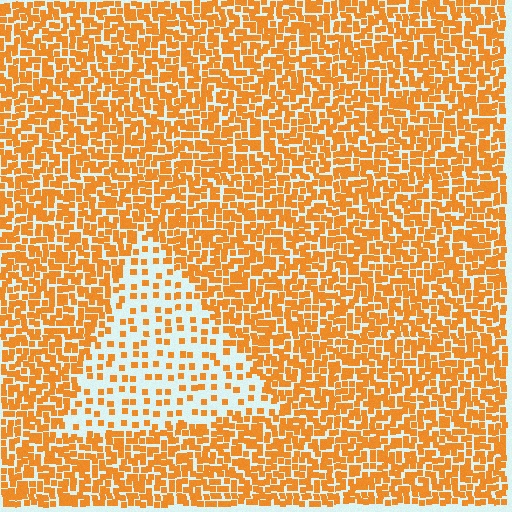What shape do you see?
I see a triangle.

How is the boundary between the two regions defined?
The boundary is defined by a change in element density (approximately 2.8x ratio). All elements are the same color, size, and shape.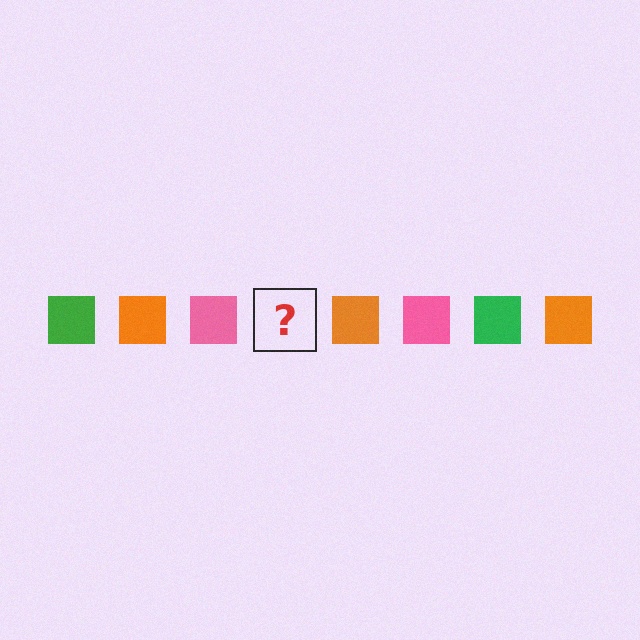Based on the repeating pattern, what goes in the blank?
The blank should be a green square.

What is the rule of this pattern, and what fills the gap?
The rule is that the pattern cycles through green, orange, pink squares. The gap should be filled with a green square.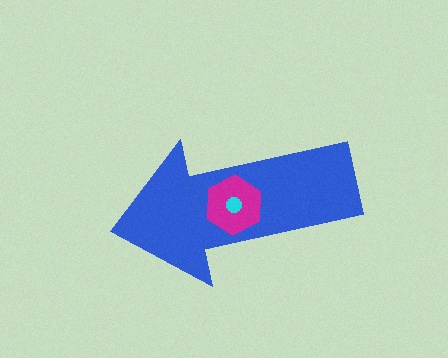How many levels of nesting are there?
3.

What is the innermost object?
The cyan circle.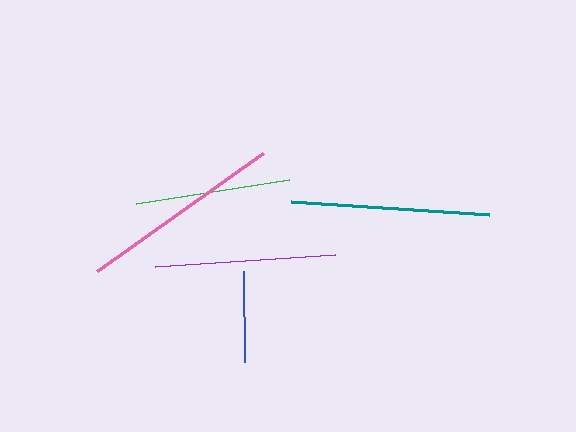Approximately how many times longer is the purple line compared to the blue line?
The purple line is approximately 2.0 times the length of the blue line.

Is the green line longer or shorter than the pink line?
The pink line is longer than the green line.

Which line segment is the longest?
The pink line is the longest at approximately 203 pixels.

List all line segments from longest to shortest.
From longest to shortest: pink, teal, purple, green, blue.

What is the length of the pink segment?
The pink segment is approximately 203 pixels long.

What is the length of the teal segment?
The teal segment is approximately 199 pixels long.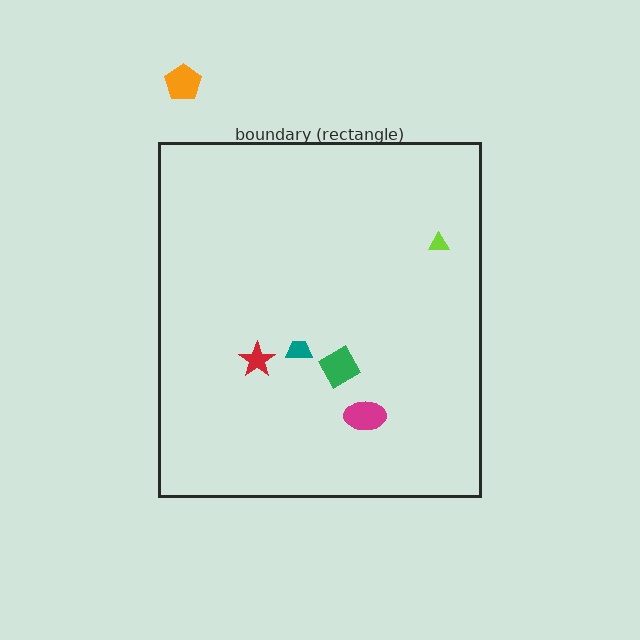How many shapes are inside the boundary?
5 inside, 1 outside.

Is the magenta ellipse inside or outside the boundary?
Inside.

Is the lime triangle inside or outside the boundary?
Inside.